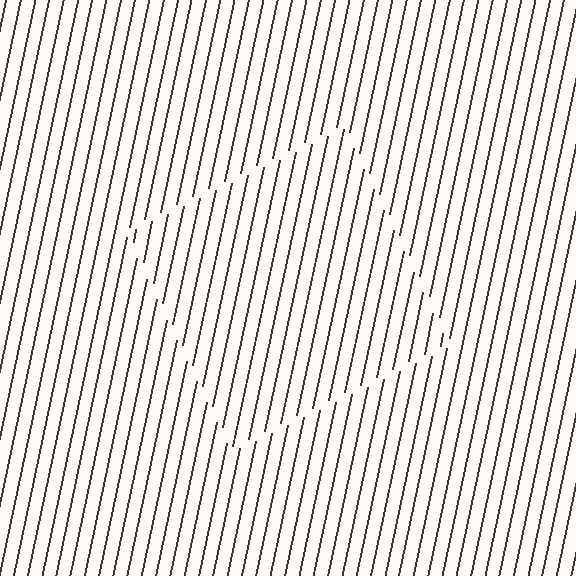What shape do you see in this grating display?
An illusory square. The interior of the shape contains the same grating, shifted by half a period — the contour is defined by the phase discontinuity where line-ends from the inner and outer gratings abut.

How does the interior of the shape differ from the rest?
The interior of the shape contains the same grating, shifted by half a period — the contour is defined by the phase discontinuity where line-ends from the inner and outer gratings abut.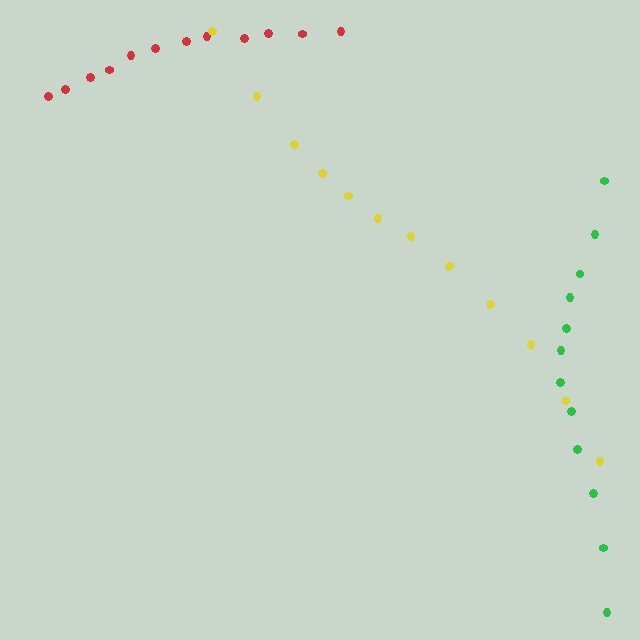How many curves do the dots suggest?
There are 3 distinct paths.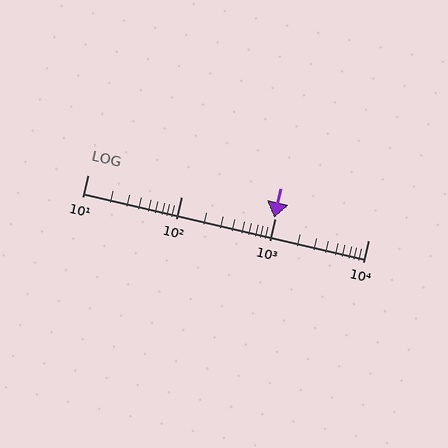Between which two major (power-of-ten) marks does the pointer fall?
The pointer is between 100 and 1000.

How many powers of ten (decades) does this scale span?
The scale spans 3 decades, from 10 to 10000.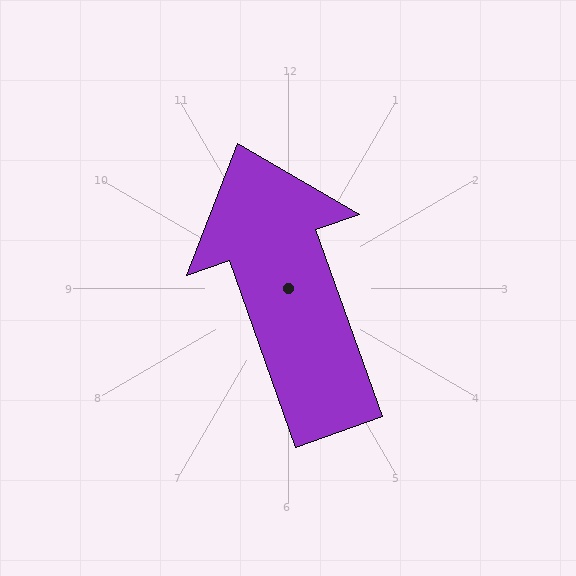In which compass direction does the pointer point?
North.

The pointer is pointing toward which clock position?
Roughly 11 o'clock.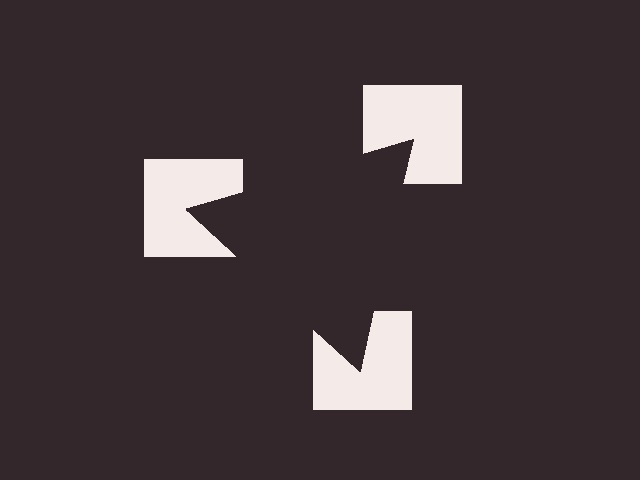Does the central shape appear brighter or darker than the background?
It typically appears slightly darker than the background, even though no actual brightness change is drawn.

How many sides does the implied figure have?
3 sides.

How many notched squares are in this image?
There are 3 — one at each vertex of the illusory triangle.